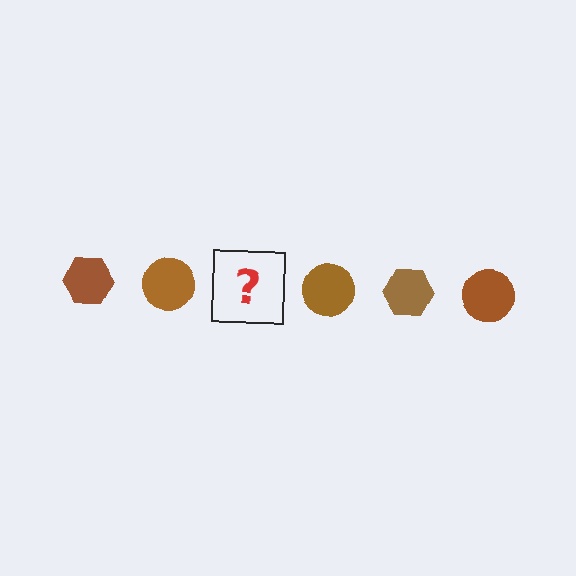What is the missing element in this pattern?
The missing element is a brown hexagon.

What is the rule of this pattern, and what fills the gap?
The rule is that the pattern cycles through hexagon, circle shapes in brown. The gap should be filled with a brown hexagon.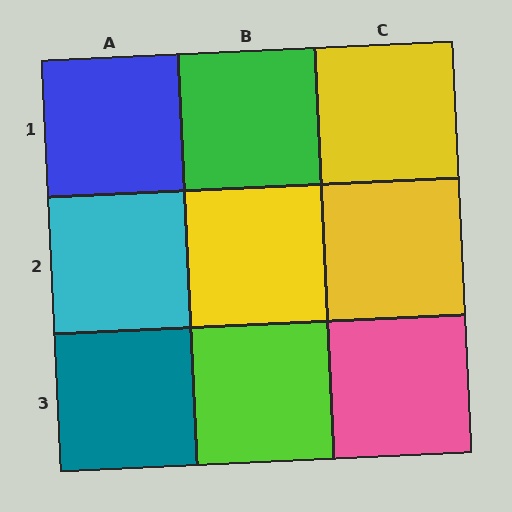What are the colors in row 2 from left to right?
Cyan, yellow, yellow.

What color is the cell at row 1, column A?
Blue.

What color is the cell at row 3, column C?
Pink.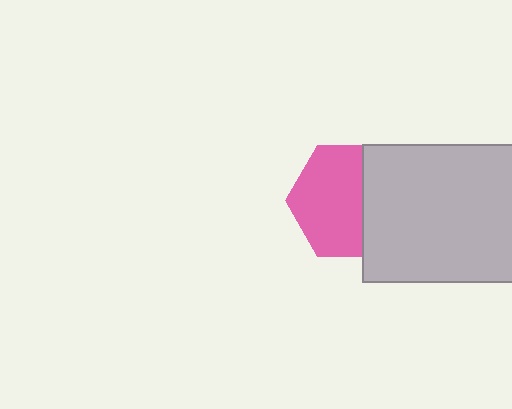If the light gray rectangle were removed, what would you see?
You would see the complete pink hexagon.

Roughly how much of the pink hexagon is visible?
About half of it is visible (roughly 62%).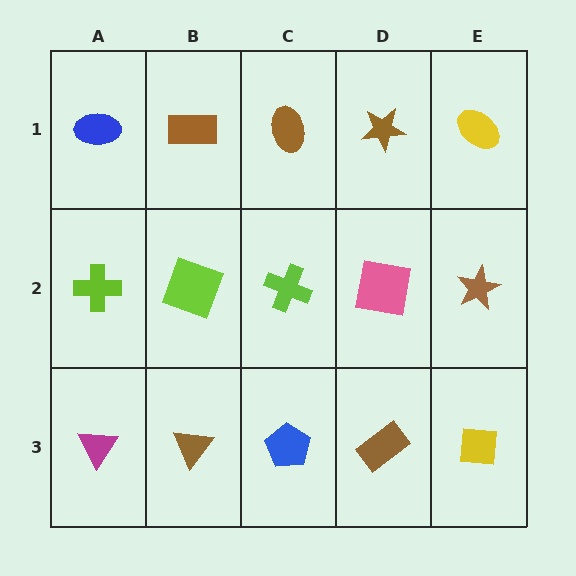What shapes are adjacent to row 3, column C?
A lime cross (row 2, column C), a brown triangle (row 3, column B), a brown rectangle (row 3, column D).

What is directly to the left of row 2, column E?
A pink square.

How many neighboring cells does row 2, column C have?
4.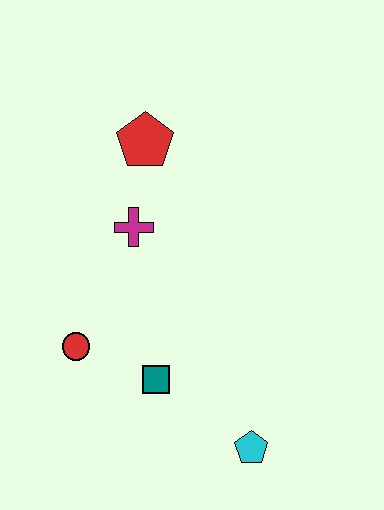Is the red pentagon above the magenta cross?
Yes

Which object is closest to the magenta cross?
The red pentagon is closest to the magenta cross.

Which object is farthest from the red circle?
The red pentagon is farthest from the red circle.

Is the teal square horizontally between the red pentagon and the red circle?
No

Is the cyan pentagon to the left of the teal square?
No